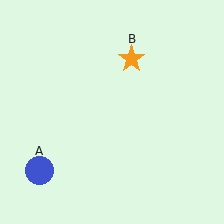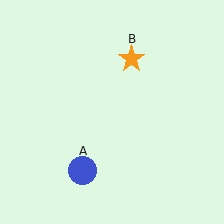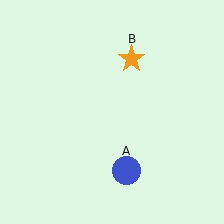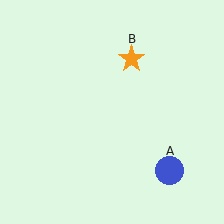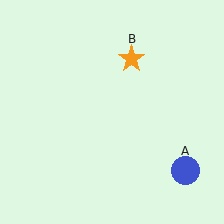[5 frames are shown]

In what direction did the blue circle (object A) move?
The blue circle (object A) moved right.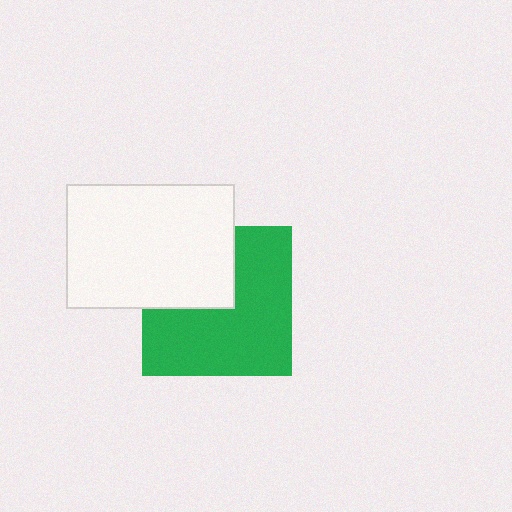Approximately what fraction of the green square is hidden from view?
Roughly 35% of the green square is hidden behind the white rectangle.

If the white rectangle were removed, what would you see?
You would see the complete green square.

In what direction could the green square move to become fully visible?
The green square could move toward the lower-right. That would shift it out from behind the white rectangle entirely.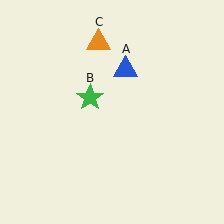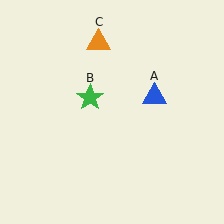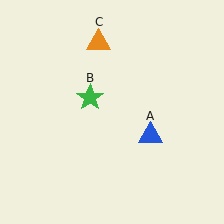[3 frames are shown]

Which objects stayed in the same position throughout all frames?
Green star (object B) and orange triangle (object C) remained stationary.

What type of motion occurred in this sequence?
The blue triangle (object A) rotated clockwise around the center of the scene.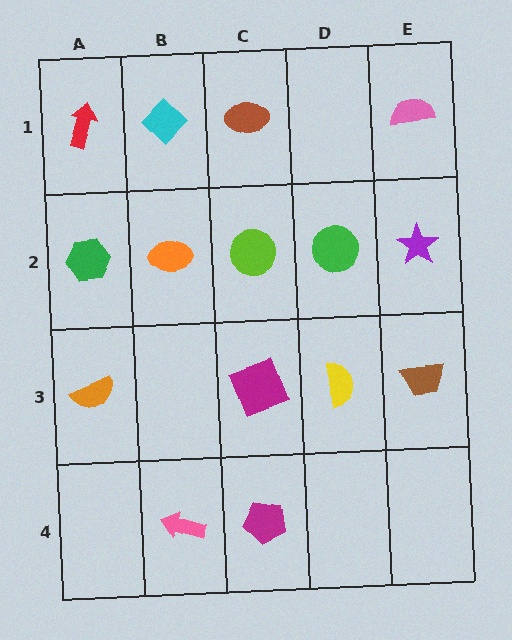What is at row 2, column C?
A lime circle.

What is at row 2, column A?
A green hexagon.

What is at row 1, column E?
A pink semicircle.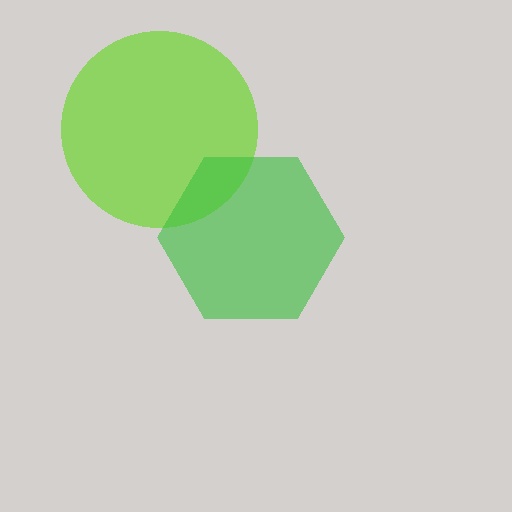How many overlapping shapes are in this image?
There are 2 overlapping shapes in the image.